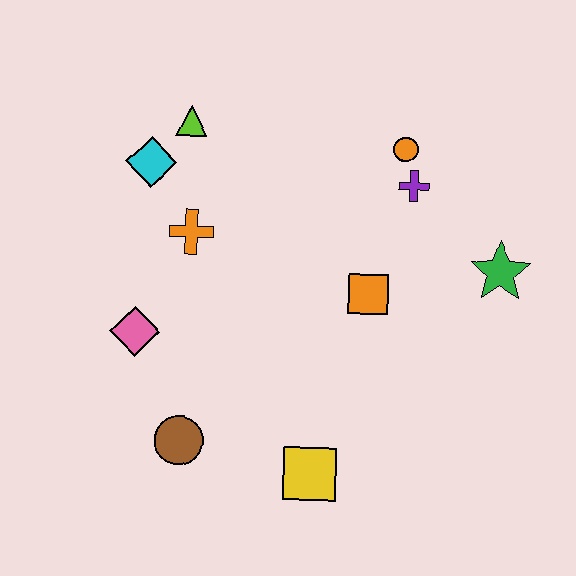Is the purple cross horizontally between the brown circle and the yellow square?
No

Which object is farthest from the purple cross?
The brown circle is farthest from the purple cross.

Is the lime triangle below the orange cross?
No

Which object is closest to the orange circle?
The purple cross is closest to the orange circle.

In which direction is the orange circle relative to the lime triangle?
The orange circle is to the right of the lime triangle.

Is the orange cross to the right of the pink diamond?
Yes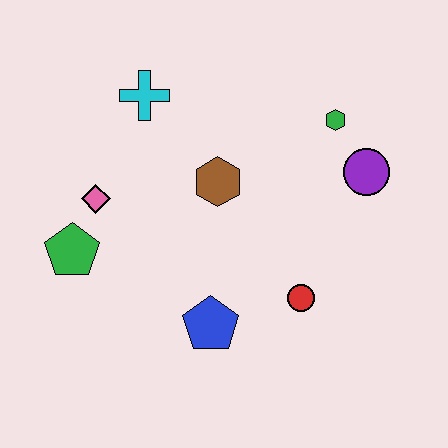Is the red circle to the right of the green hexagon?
No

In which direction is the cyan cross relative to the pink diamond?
The cyan cross is above the pink diamond.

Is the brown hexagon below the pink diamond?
No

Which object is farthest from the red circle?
The cyan cross is farthest from the red circle.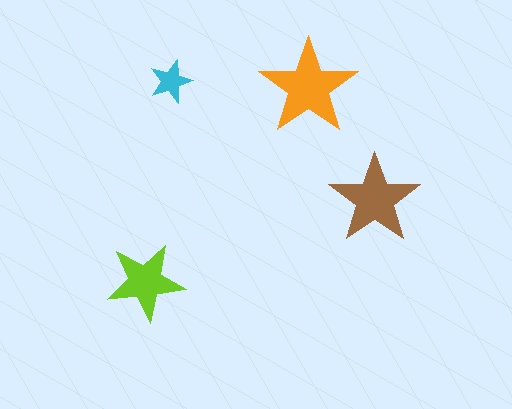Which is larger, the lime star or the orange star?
The orange one.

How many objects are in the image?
There are 4 objects in the image.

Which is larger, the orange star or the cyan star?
The orange one.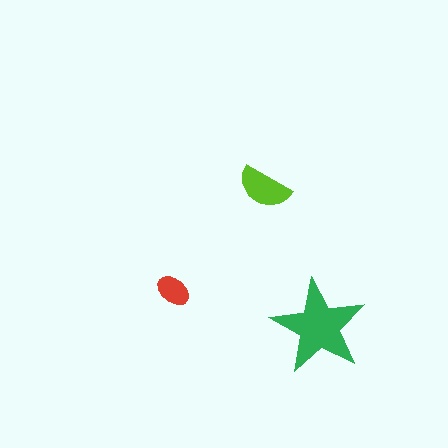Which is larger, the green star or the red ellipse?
The green star.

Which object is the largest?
The green star.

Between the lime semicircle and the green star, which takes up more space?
The green star.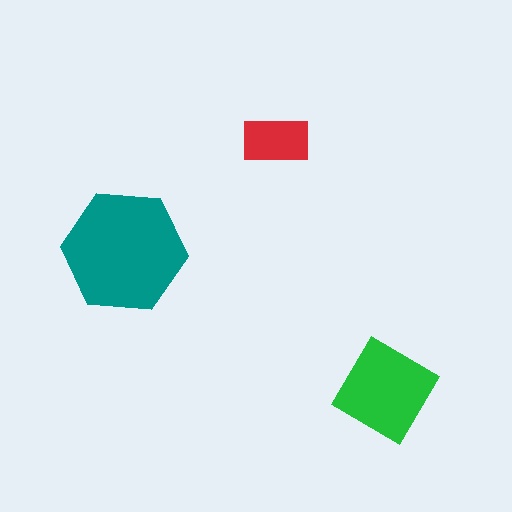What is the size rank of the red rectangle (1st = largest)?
3rd.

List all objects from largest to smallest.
The teal hexagon, the green diamond, the red rectangle.